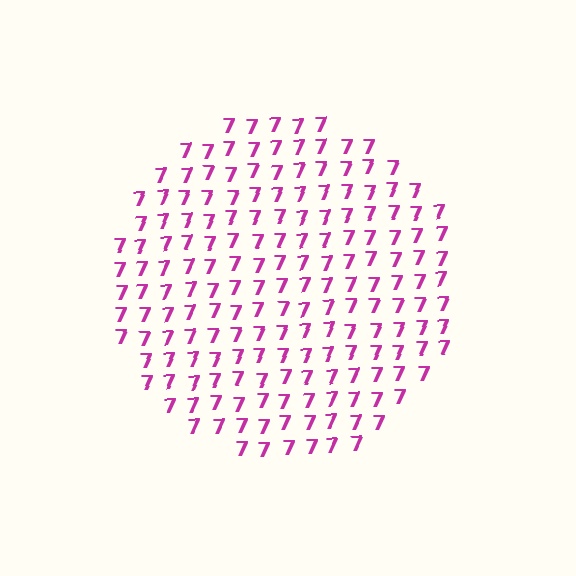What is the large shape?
The large shape is a circle.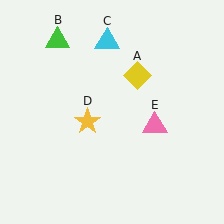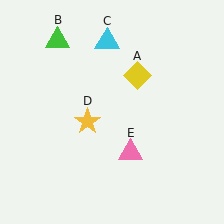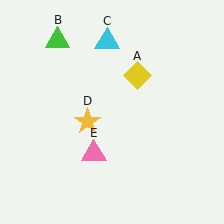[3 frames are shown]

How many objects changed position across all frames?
1 object changed position: pink triangle (object E).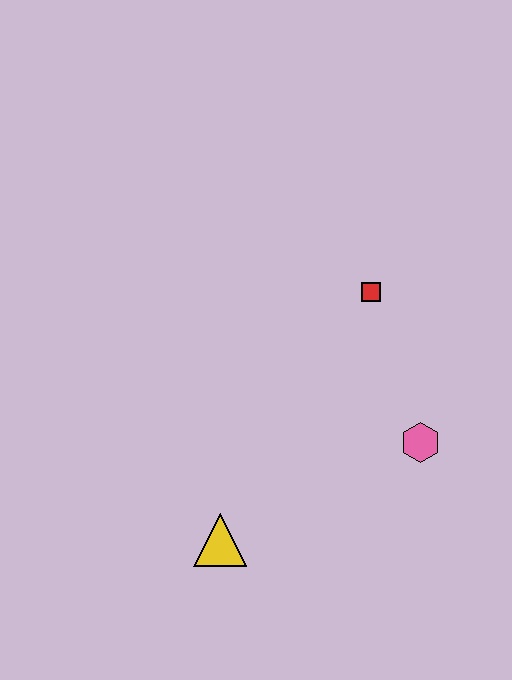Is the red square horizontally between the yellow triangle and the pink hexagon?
Yes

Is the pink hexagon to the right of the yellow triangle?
Yes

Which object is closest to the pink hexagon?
The red square is closest to the pink hexagon.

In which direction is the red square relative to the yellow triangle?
The red square is above the yellow triangle.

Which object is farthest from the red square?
The yellow triangle is farthest from the red square.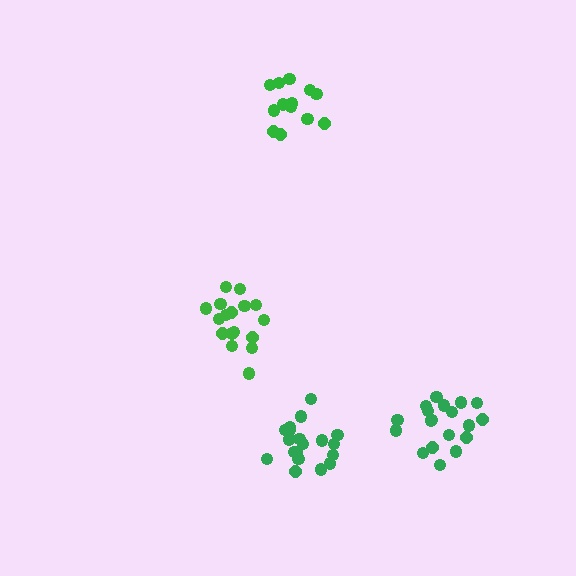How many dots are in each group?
Group 1: 19 dots, Group 2: 17 dots, Group 3: 13 dots, Group 4: 19 dots (68 total).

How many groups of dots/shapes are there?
There are 4 groups.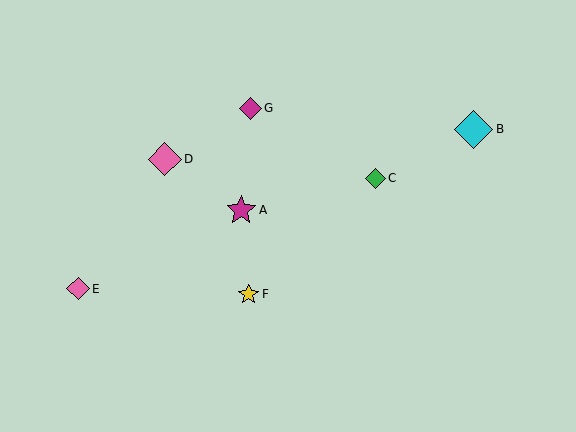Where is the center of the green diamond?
The center of the green diamond is at (375, 178).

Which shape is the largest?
The cyan diamond (labeled B) is the largest.